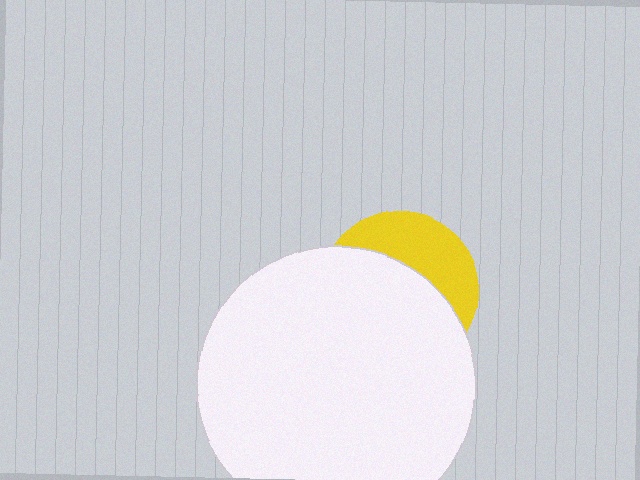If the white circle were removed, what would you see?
You would see the complete yellow circle.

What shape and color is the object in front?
The object in front is a white circle.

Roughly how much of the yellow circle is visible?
A small part of it is visible (roughly 36%).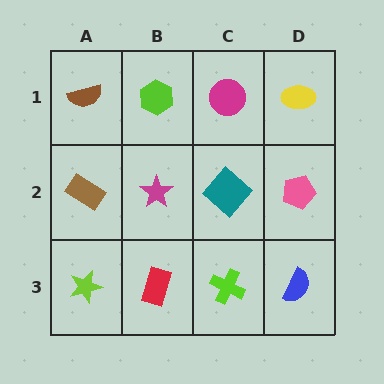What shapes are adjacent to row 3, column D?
A pink pentagon (row 2, column D), a lime cross (row 3, column C).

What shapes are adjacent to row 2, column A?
A brown semicircle (row 1, column A), a lime star (row 3, column A), a magenta star (row 2, column B).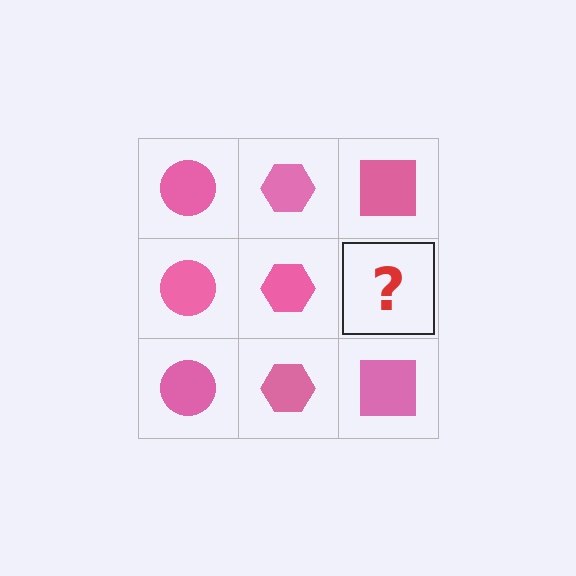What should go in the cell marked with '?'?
The missing cell should contain a pink square.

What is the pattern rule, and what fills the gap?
The rule is that each column has a consistent shape. The gap should be filled with a pink square.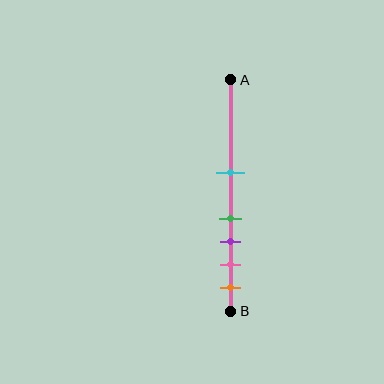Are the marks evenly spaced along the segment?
No, the marks are not evenly spaced.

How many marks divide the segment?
There are 5 marks dividing the segment.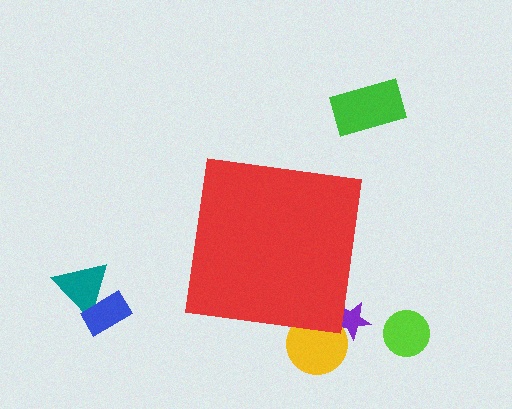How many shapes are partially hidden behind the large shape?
2 shapes are partially hidden.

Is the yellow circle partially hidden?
Yes, the yellow circle is partially hidden behind the red square.